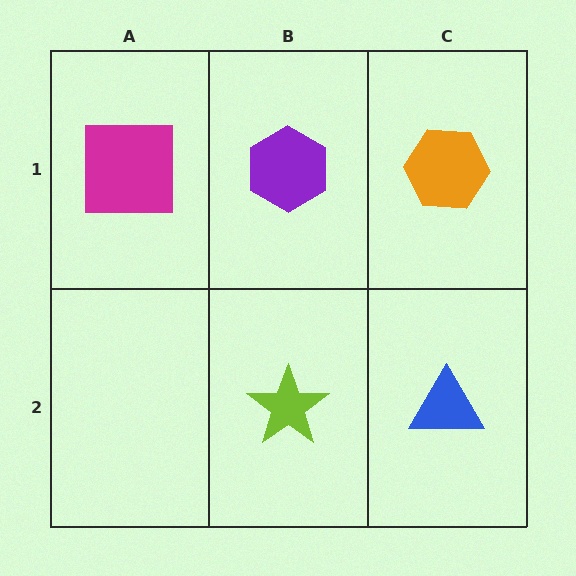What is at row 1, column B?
A purple hexagon.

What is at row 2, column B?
A lime star.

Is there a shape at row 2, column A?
No, that cell is empty.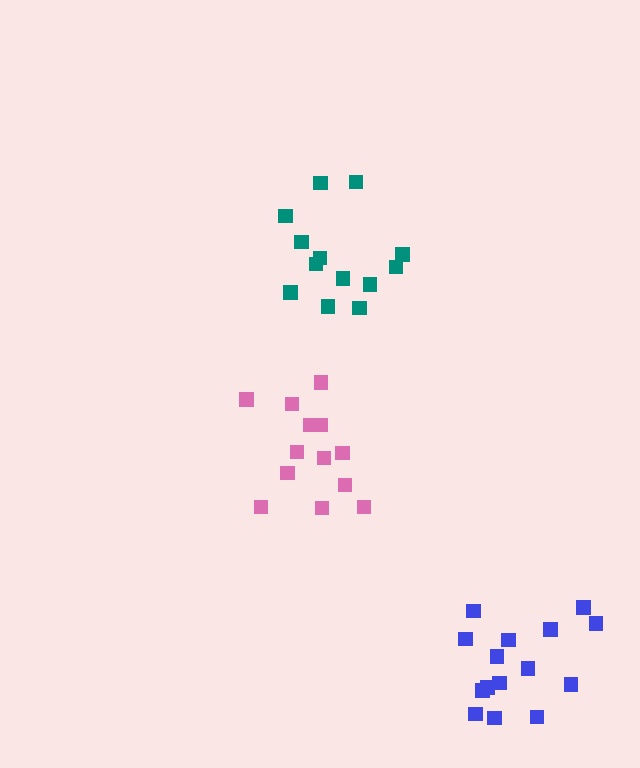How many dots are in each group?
Group 1: 13 dots, Group 2: 13 dots, Group 3: 15 dots (41 total).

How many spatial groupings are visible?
There are 3 spatial groupings.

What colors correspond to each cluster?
The clusters are colored: pink, teal, blue.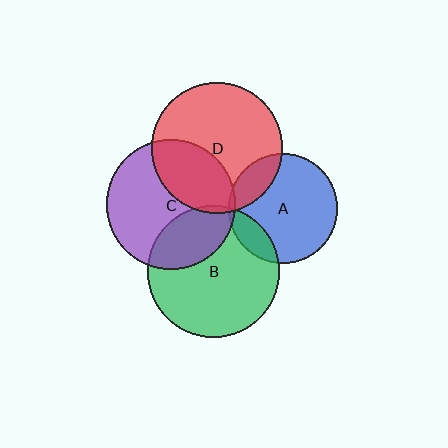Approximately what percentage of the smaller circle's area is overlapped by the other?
Approximately 20%.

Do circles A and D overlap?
Yes.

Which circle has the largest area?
Circle B (green).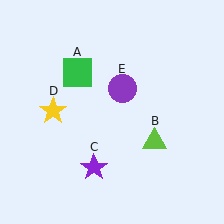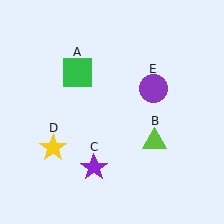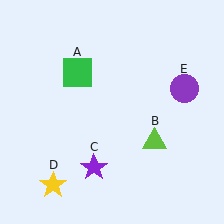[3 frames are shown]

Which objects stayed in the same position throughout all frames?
Green square (object A) and lime triangle (object B) and purple star (object C) remained stationary.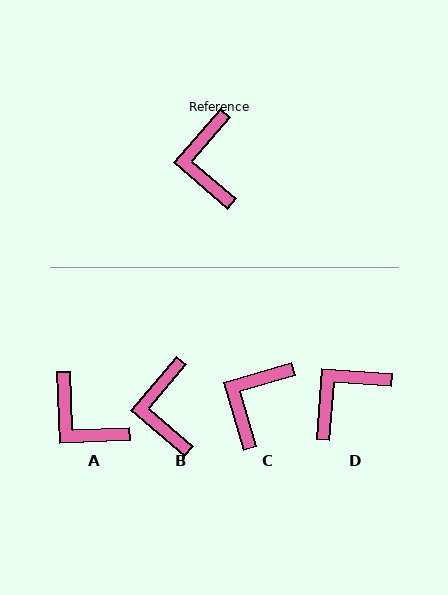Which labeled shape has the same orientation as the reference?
B.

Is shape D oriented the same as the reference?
No, it is off by about 54 degrees.